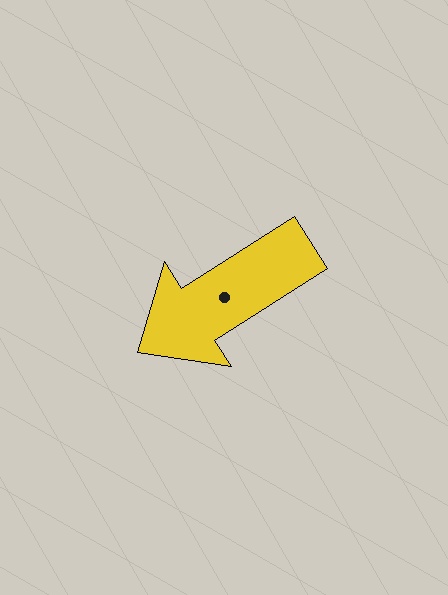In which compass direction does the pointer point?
Southwest.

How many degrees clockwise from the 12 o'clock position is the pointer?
Approximately 238 degrees.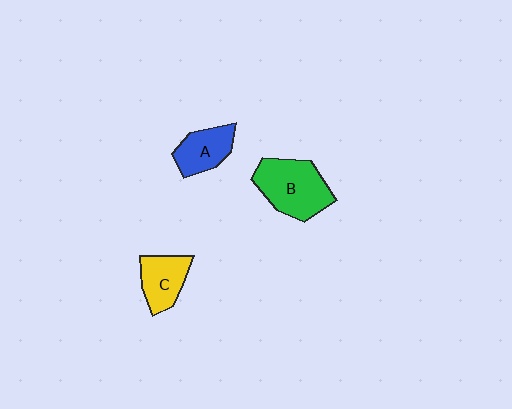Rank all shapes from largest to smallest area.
From largest to smallest: B (green), C (yellow), A (blue).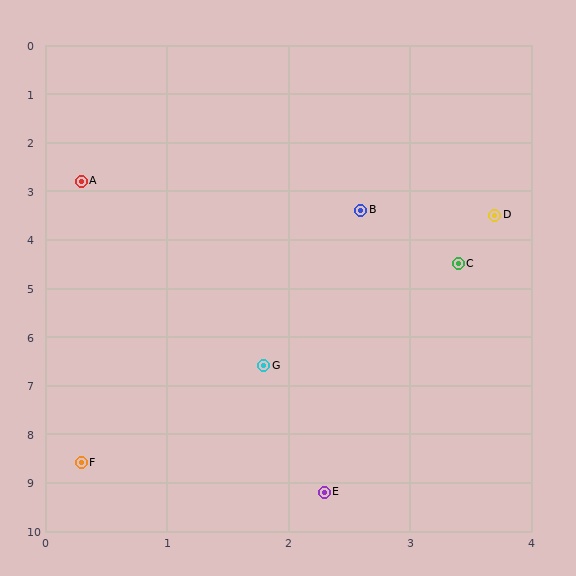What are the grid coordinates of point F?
Point F is at approximately (0.3, 8.6).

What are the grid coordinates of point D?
Point D is at approximately (3.7, 3.5).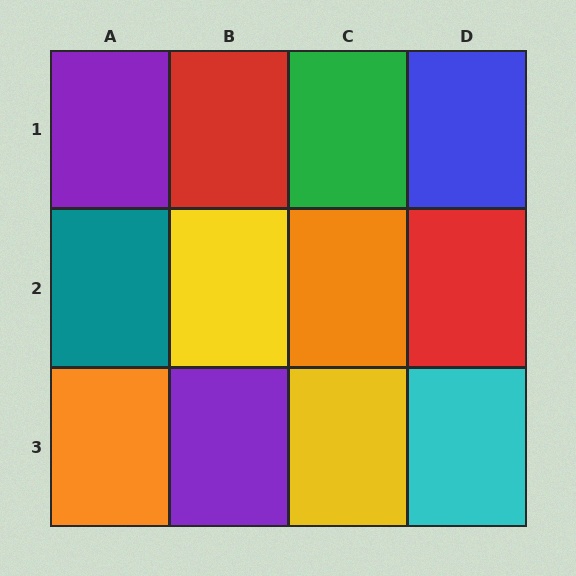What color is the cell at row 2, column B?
Yellow.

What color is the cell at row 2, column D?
Red.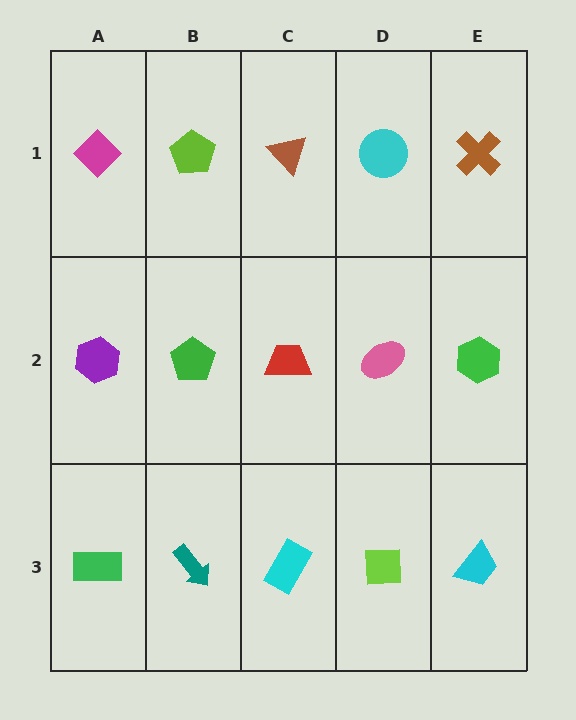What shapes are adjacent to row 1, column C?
A red trapezoid (row 2, column C), a lime pentagon (row 1, column B), a cyan circle (row 1, column D).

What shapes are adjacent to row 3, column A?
A purple hexagon (row 2, column A), a teal arrow (row 3, column B).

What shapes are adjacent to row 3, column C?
A red trapezoid (row 2, column C), a teal arrow (row 3, column B), a lime square (row 3, column D).